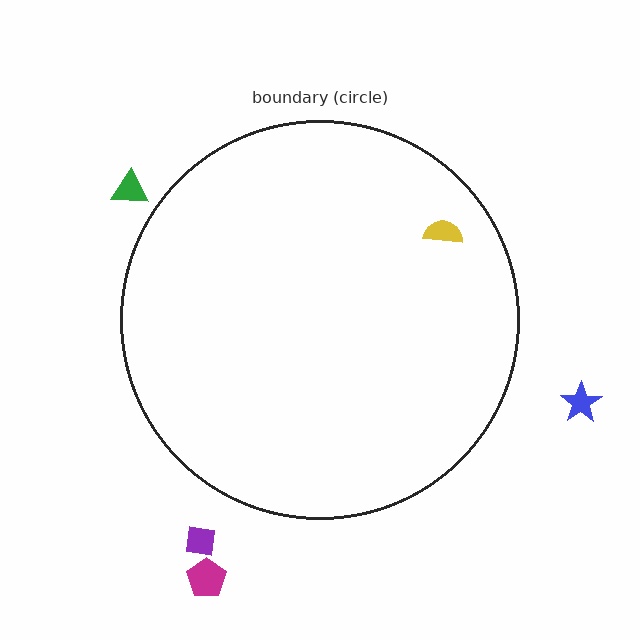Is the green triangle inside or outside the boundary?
Outside.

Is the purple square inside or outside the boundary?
Outside.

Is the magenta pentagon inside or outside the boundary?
Outside.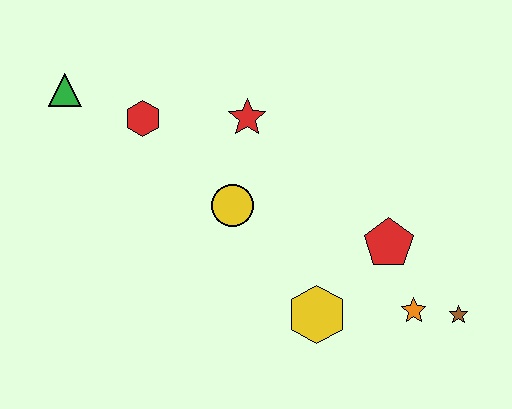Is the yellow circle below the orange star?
No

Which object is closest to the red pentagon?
The orange star is closest to the red pentagon.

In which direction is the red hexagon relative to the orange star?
The red hexagon is to the left of the orange star.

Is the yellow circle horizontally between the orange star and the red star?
No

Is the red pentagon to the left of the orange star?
Yes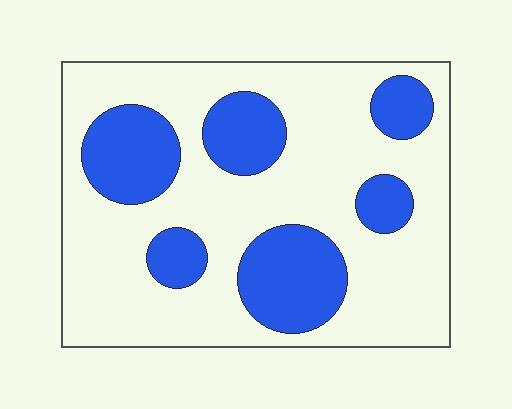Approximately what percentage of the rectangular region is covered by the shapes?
Approximately 30%.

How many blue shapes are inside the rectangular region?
6.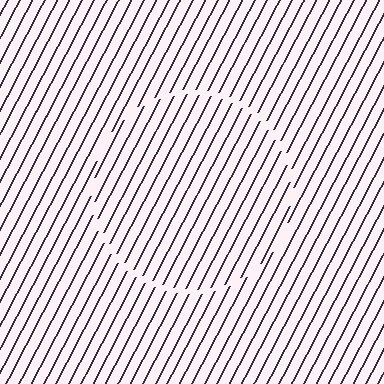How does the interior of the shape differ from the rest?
The interior of the shape contains the same grating, shifted by half a period — the contour is defined by the phase discontinuity where line-ends from the inner and outer gratings abut.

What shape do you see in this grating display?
An illusory circle. The interior of the shape contains the same grating, shifted by half a period — the contour is defined by the phase discontinuity where line-ends from the inner and outer gratings abut.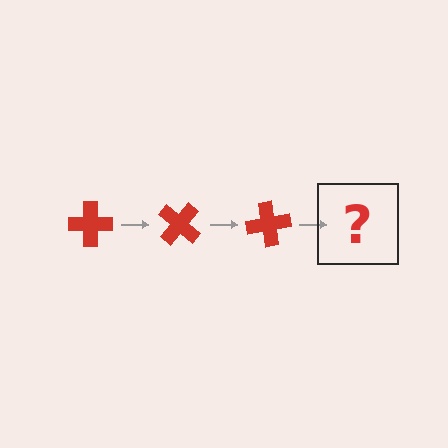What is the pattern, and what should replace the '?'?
The pattern is that the cross rotates 40 degrees each step. The '?' should be a red cross rotated 120 degrees.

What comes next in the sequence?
The next element should be a red cross rotated 120 degrees.